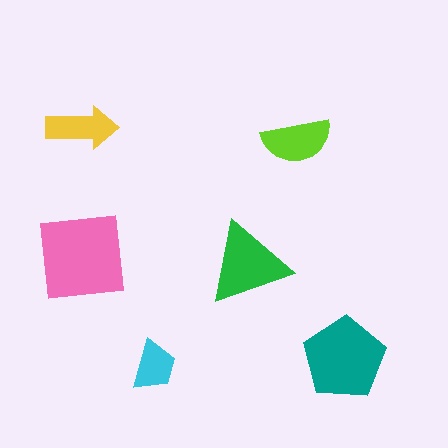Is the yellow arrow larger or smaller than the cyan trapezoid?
Larger.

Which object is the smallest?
The cyan trapezoid.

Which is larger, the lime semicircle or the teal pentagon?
The teal pentagon.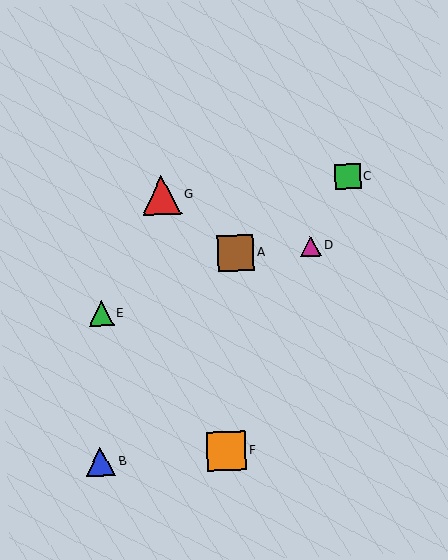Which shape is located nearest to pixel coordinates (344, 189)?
The green square (labeled C) at (348, 176) is nearest to that location.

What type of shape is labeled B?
Shape B is a blue triangle.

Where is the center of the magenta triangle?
The center of the magenta triangle is at (311, 246).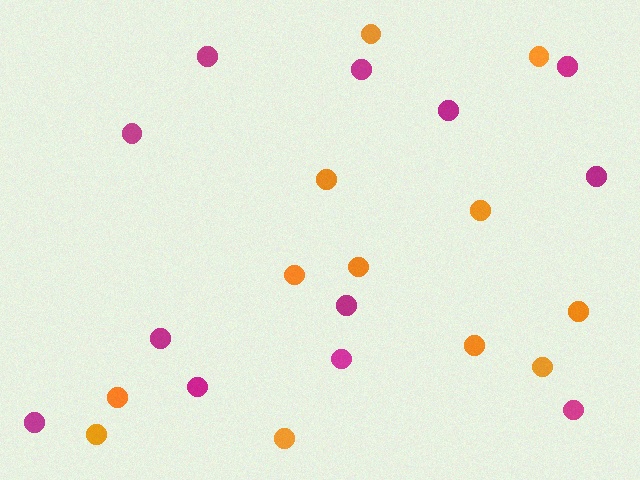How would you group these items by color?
There are 2 groups: one group of orange circles (12) and one group of magenta circles (12).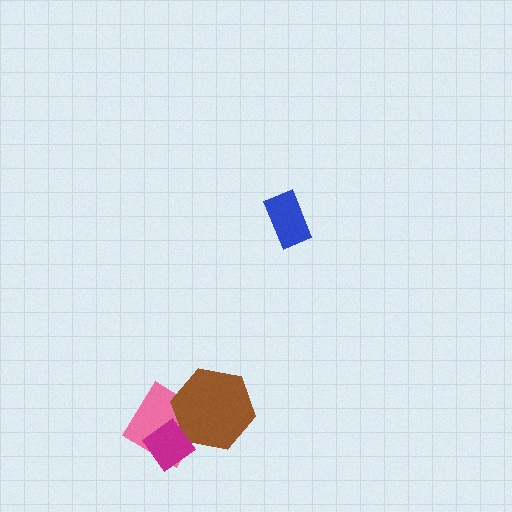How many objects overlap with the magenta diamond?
2 objects overlap with the magenta diamond.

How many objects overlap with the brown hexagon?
2 objects overlap with the brown hexagon.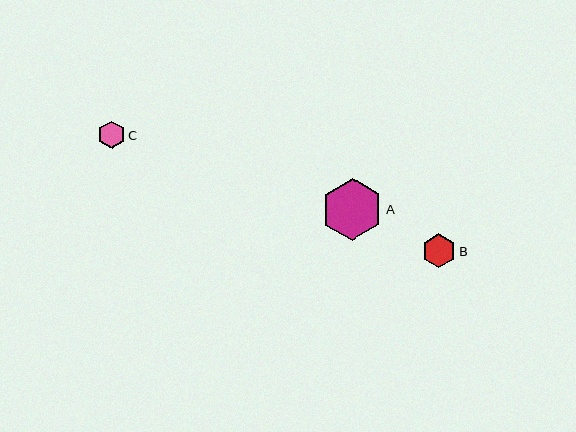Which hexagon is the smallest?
Hexagon C is the smallest with a size of approximately 27 pixels.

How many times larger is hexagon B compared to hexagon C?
Hexagon B is approximately 1.2 times the size of hexagon C.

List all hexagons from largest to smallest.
From largest to smallest: A, B, C.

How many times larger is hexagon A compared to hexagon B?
Hexagon A is approximately 1.9 times the size of hexagon B.